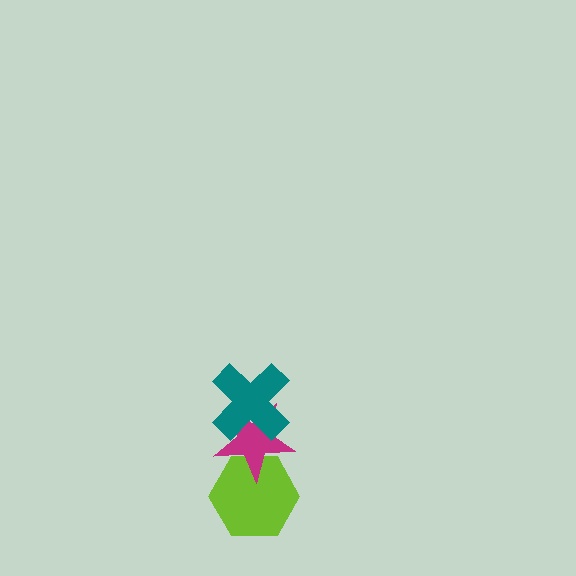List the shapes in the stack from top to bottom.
From top to bottom: the teal cross, the magenta star, the lime hexagon.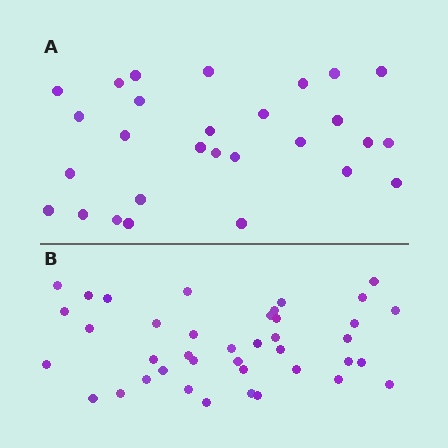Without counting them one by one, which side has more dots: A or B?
Region B (the bottom region) has more dots.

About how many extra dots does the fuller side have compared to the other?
Region B has roughly 12 or so more dots than region A.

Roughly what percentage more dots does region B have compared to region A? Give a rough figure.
About 45% more.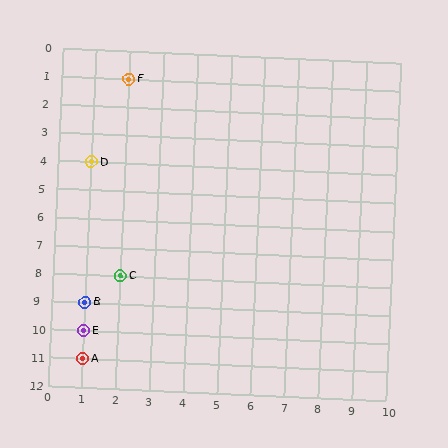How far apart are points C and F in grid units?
Points C and F are 7 rows apart.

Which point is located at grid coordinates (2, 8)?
Point C is at (2, 8).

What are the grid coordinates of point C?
Point C is at grid coordinates (2, 8).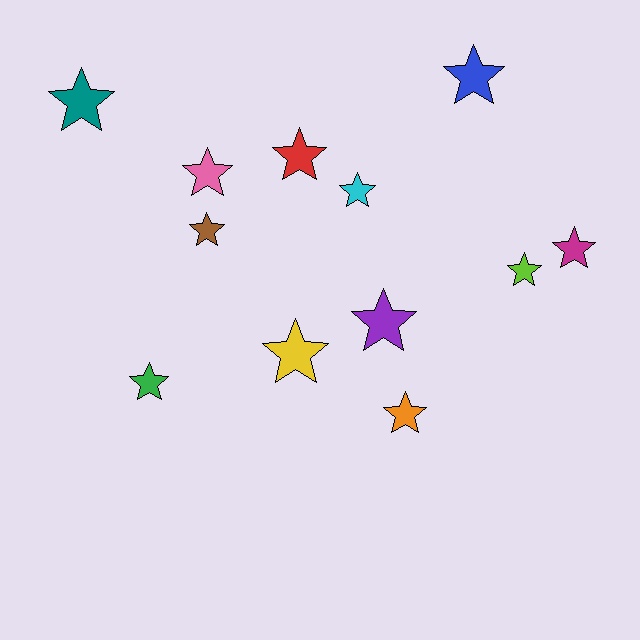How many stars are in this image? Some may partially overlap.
There are 12 stars.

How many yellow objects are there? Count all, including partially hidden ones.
There is 1 yellow object.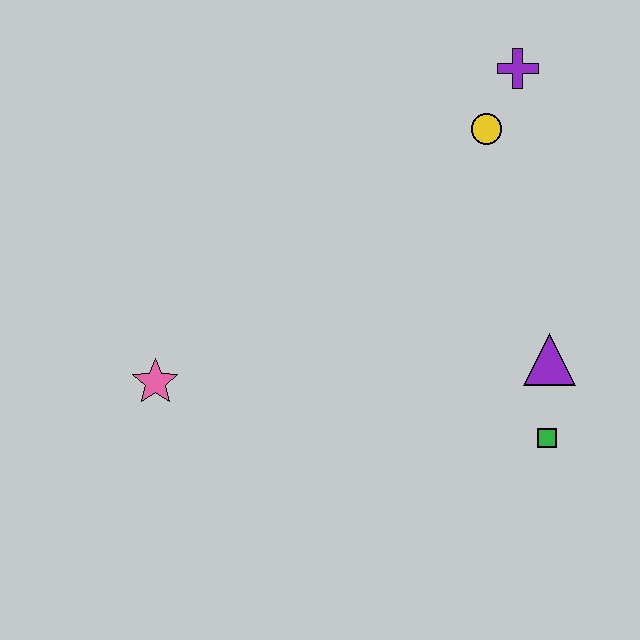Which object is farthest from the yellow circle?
The pink star is farthest from the yellow circle.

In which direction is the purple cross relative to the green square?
The purple cross is above the green square.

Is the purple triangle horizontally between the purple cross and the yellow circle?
No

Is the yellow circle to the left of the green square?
Yes